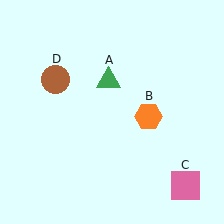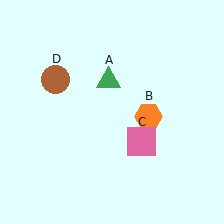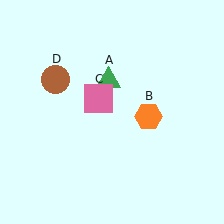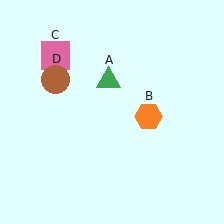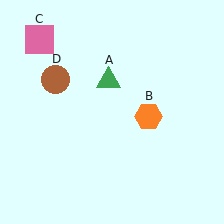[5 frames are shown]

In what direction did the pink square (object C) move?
The pink square (object C) moved up and to the left.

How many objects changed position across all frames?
1 object changed position: pink square (object C).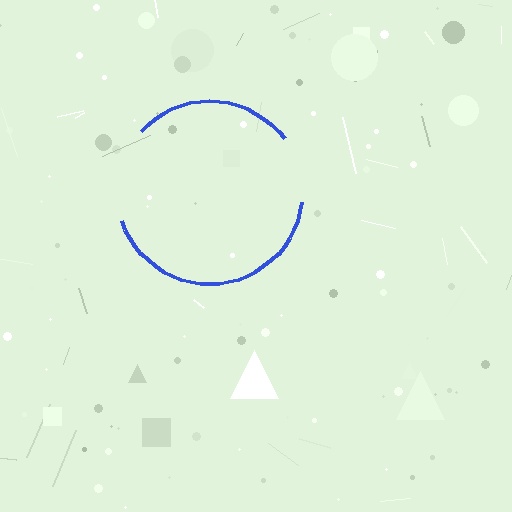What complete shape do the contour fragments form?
The contour fragments form a circle.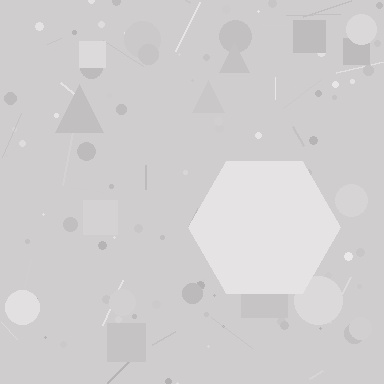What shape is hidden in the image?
A hexagon is hidden in the image.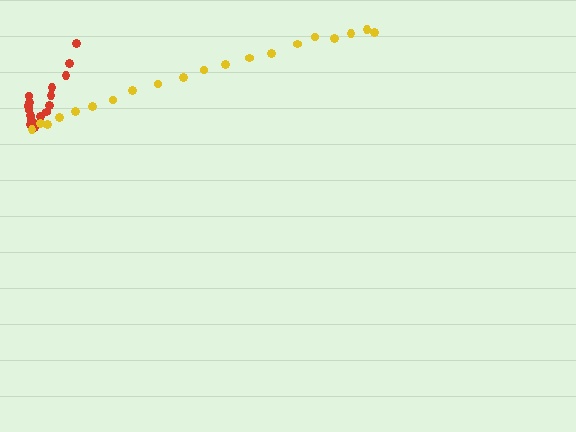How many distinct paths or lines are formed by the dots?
There are 2 distinct paths.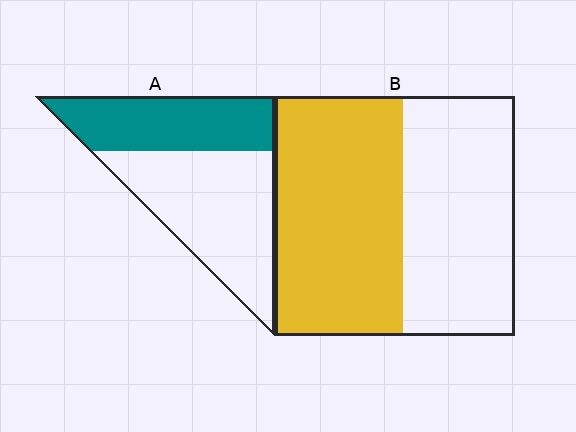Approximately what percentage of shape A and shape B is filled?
A is approximately 40% and B is approximately 55%.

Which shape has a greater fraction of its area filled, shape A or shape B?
Shape B.